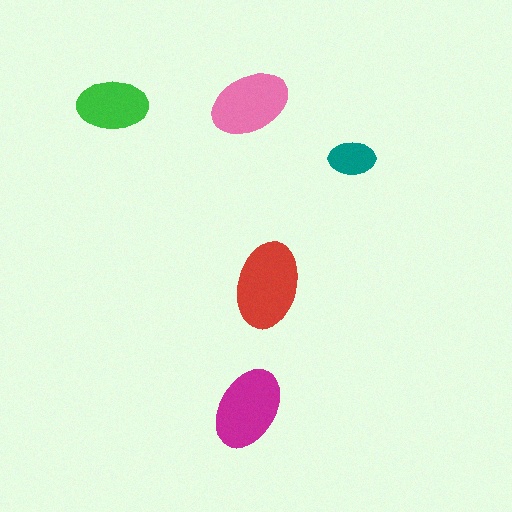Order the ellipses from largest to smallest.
the red one, the magenta one, the pink one, the green one, the teal one.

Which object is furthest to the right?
The teal ellipse is rightmost.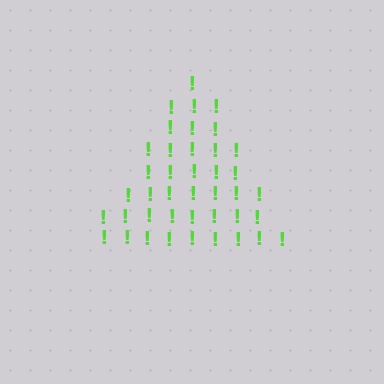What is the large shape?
The large shape is a triangle.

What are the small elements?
The small elements are exclamation marks.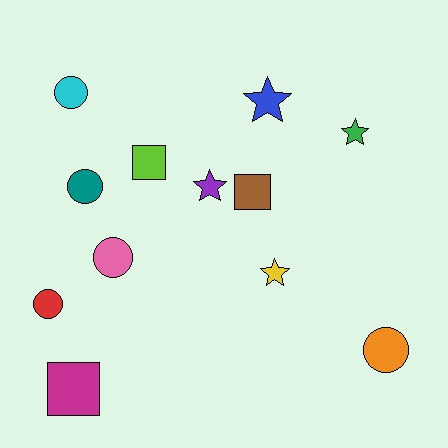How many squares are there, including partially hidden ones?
There are 3 squares.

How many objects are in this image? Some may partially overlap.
There are 12 objects.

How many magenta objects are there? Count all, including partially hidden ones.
There is 1 magenta object.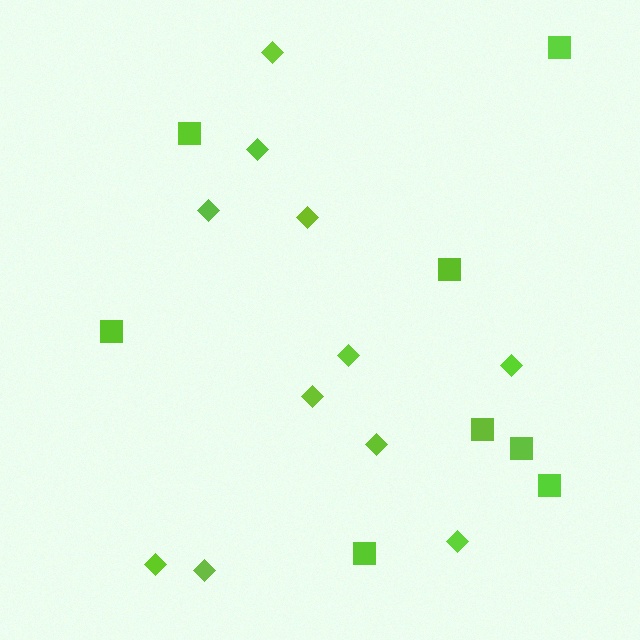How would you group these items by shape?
There are 2 groups: one group of squares (8) and one group of diamonds (11).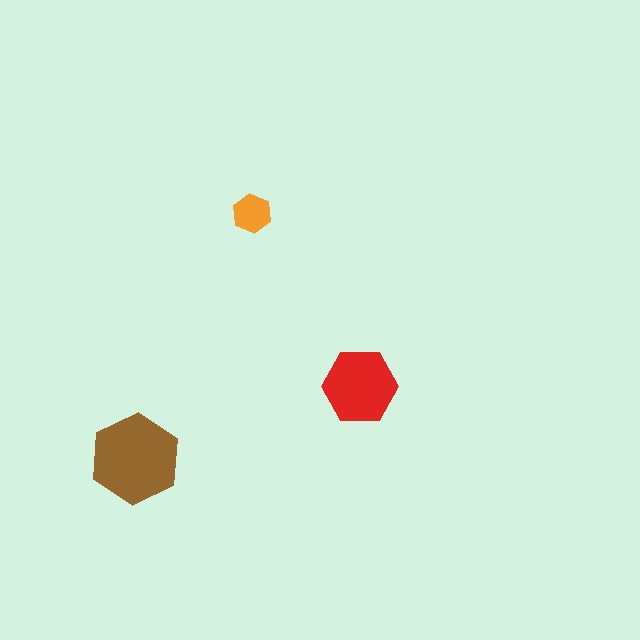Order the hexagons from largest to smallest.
the brown one, the red one, the orange one.